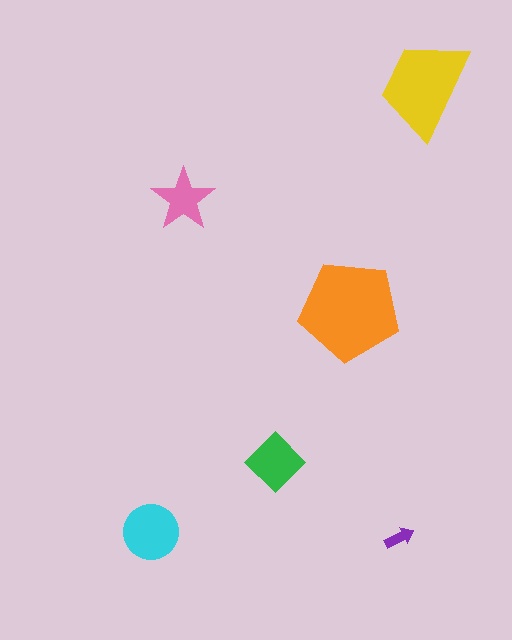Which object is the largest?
The orange pentagon.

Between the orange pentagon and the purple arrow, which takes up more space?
The orange pentagon.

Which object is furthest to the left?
The cyan circle is leftmost.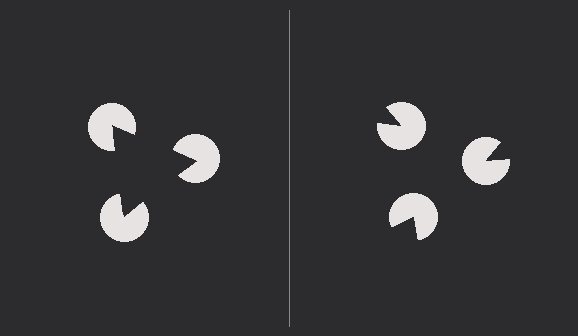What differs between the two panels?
The pac-man discs are positioned identically on both sides; only the wedge orientations differ. On the left they align to a triangle; on the right they are misaligned.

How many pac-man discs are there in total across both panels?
6 — 3 on each side.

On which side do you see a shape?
An illusory triangle appears on the left side. On the right side the wedge cuts are rotated, so no coherent shape forms.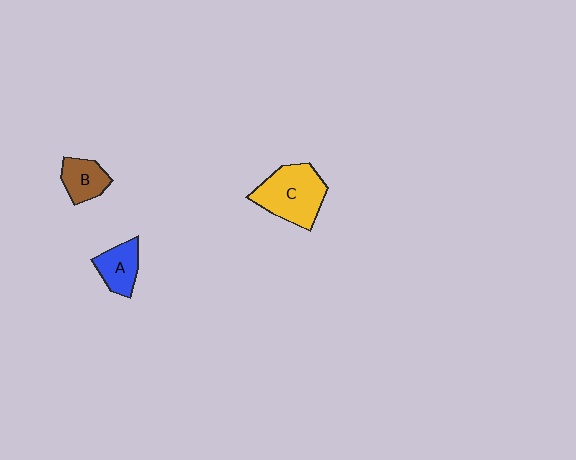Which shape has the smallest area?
Shape B (brown).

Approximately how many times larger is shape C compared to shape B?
Approximately 1.9 times.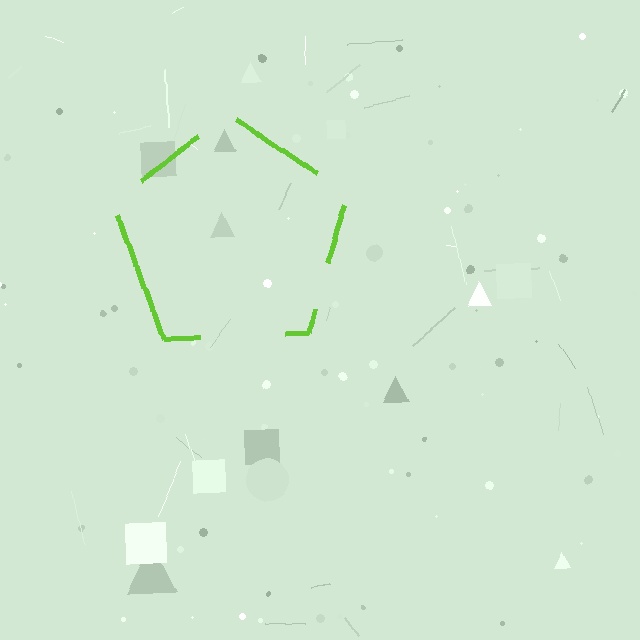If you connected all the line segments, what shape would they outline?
They would outline a pentagon.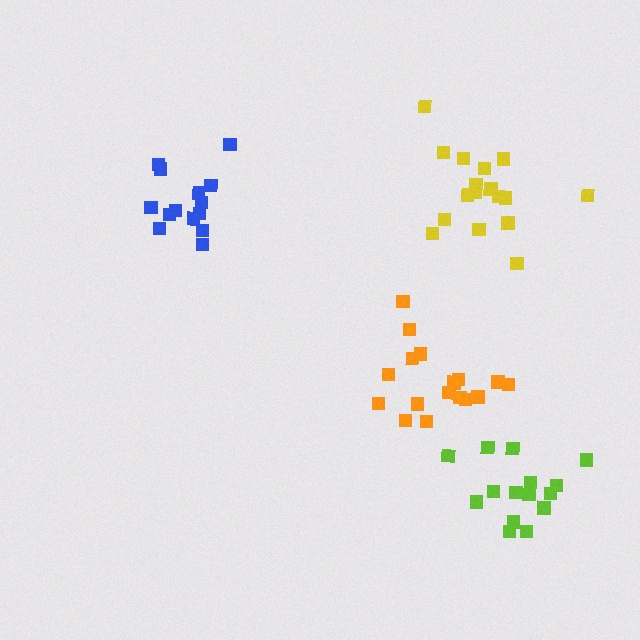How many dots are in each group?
Group 1: 17 dots, Group 2: 15 dots, Group 3: 14 dots, Group 4: 17 dots (63 total).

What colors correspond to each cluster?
The clusters are colored: yellow, lime, blue, orange.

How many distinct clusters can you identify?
There are 4 distinct clusters.